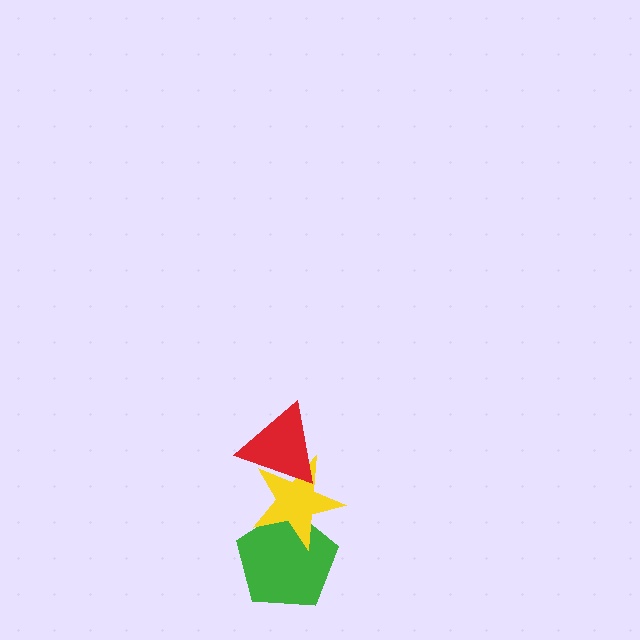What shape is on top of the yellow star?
The red triangle is on top of the yellow star.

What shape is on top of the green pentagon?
The yellow star is on top of the green pentagon.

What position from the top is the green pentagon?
The green pentagon is 3rd from the top.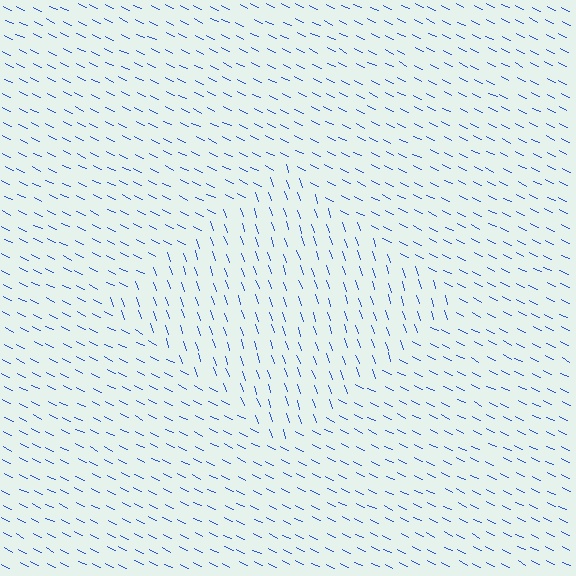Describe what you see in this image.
The image is filled with small blue line segments. A diamond region in the image has lines oriented differently from the surrounding lines, creating a visible texture boundary.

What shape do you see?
I see a diamond.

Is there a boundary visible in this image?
Yes, there is a texture boundary formed by a change in line orientation.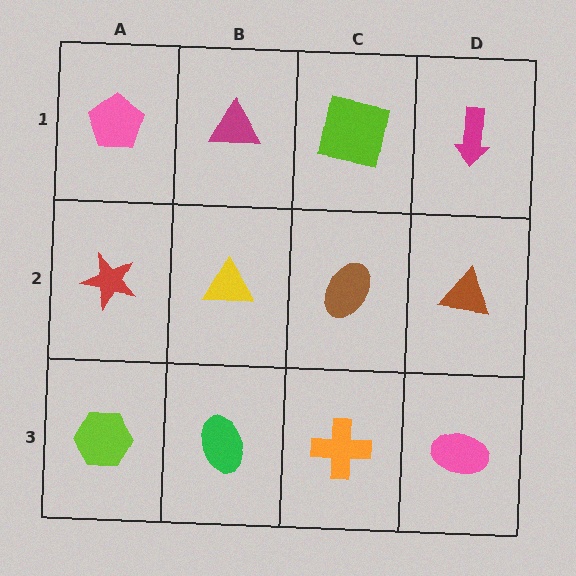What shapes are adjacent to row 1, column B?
A yellow triangle (row 2, column B), a pink pentagon (row 1, column A), a lime square (row 1, column C).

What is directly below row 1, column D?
A brown triangle.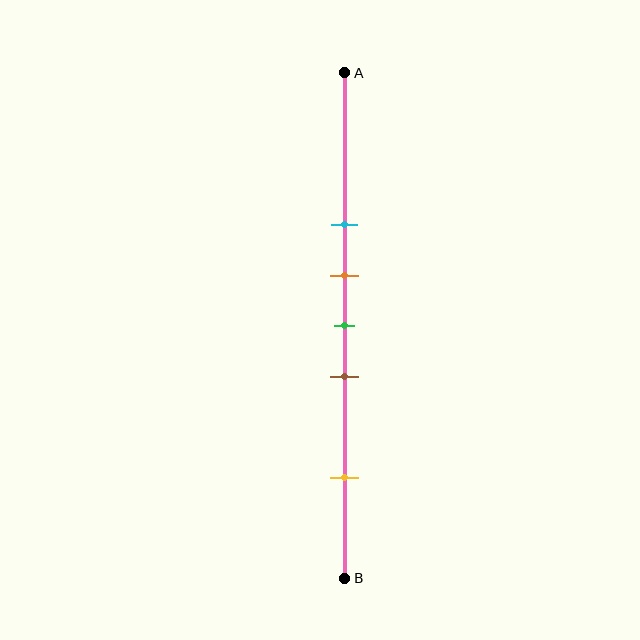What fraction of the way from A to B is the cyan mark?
The cyan mark is approximately 30% (0.3) of the way from A to B.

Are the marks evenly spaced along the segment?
No, the marks are not evenly spaced.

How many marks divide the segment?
There are 5 marks dividing the segment.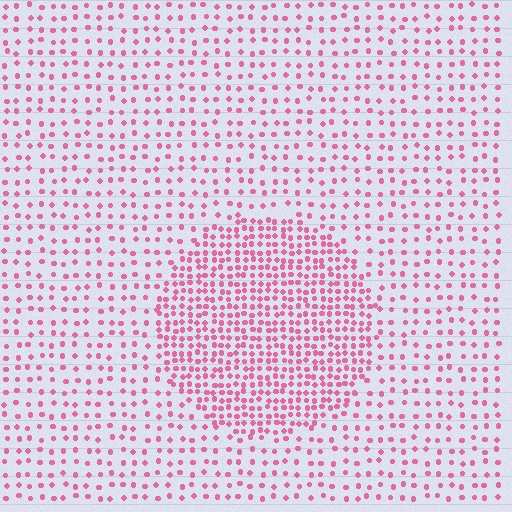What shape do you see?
I see a circle.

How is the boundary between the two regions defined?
The boundary is defined by a change in element density (approximately 2.3x ratio). All elements are the same color, size, and shape.